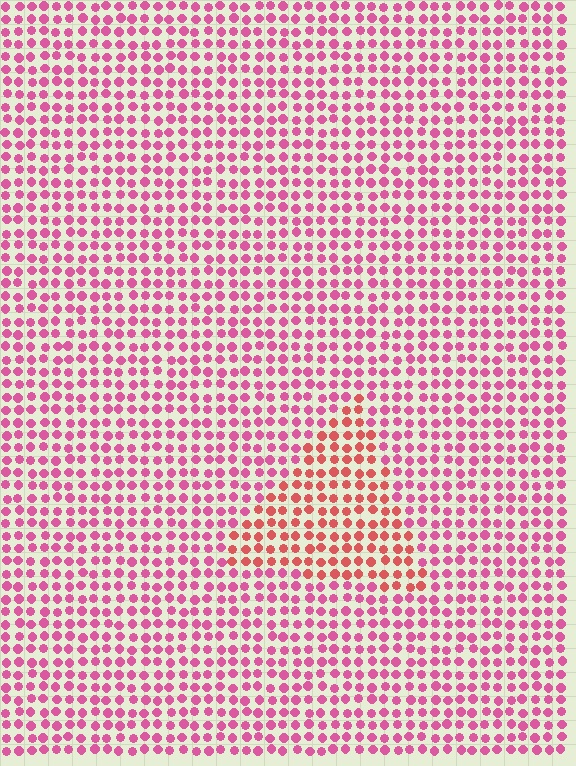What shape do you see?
I see a triangle.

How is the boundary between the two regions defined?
The boundary is defined purely by a slight shift in hue (about 31 degrees). Spacing, size, and orientation are identical on both sides.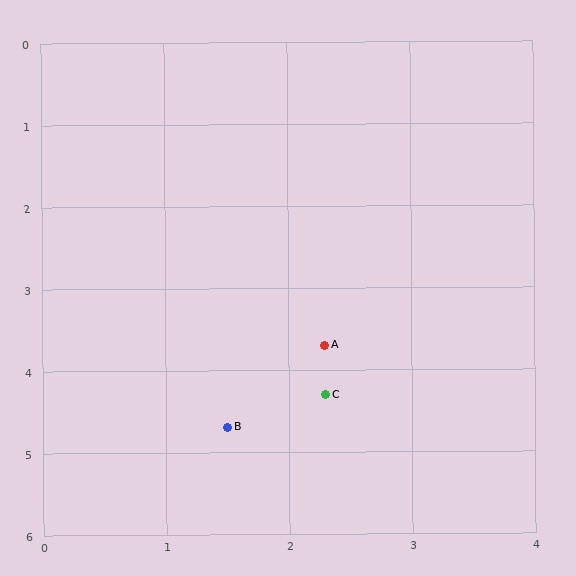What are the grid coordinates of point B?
Point B is at approximately (1.5, 4.7).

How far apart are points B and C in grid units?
Points B and C are about 0.9 grid units apart.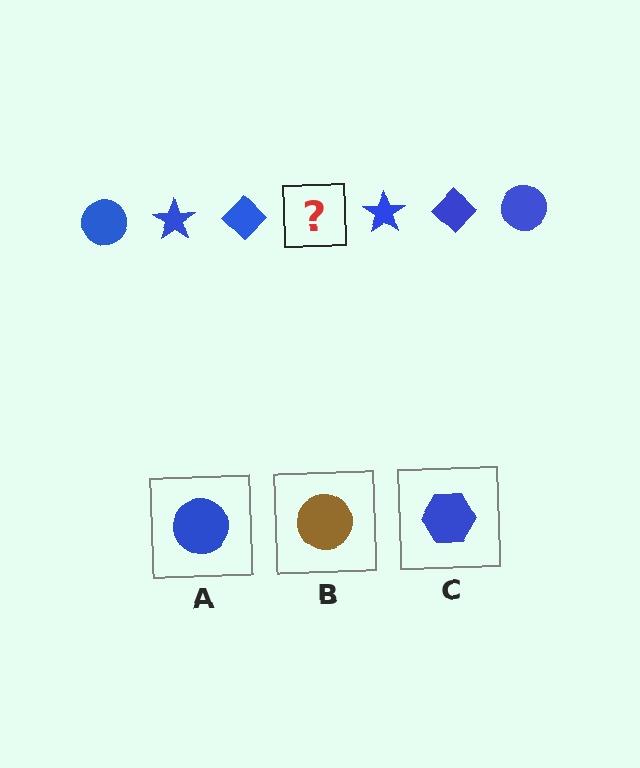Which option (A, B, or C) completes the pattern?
A.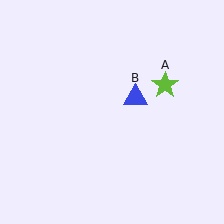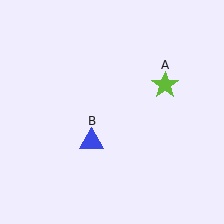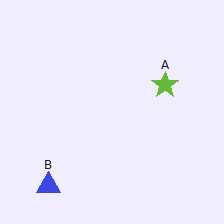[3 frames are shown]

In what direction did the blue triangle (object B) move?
The blue triangle (object B) moved down and to the left.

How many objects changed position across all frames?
1 object changed position: blue triangle (object B).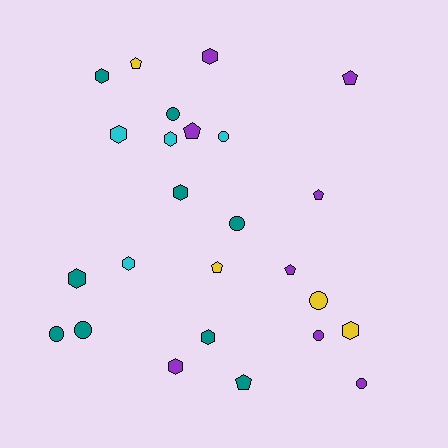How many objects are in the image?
There are 25 objects.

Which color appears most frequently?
Teal, with 9 objects.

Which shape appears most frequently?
Hexagon, with 10 objects.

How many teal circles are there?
There are 4 teal circles.